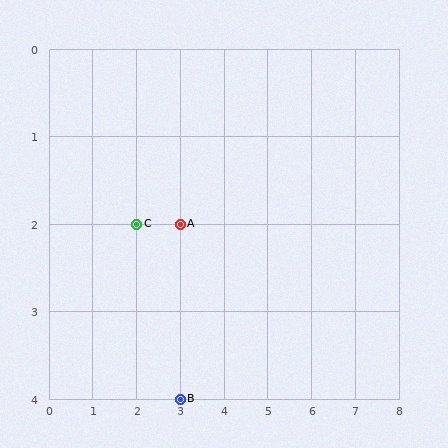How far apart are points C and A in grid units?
Points C and A are 1 column apart.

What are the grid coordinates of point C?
Point C is at grid coordinates (2, 2).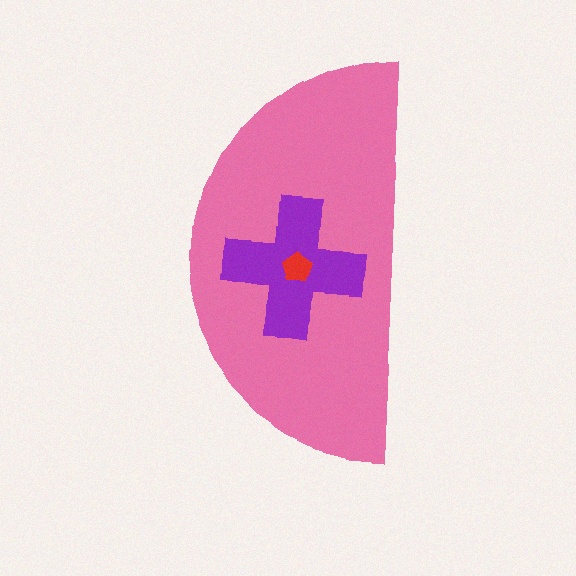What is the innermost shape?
The red pentagon.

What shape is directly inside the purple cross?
The red pentagon.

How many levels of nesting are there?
3.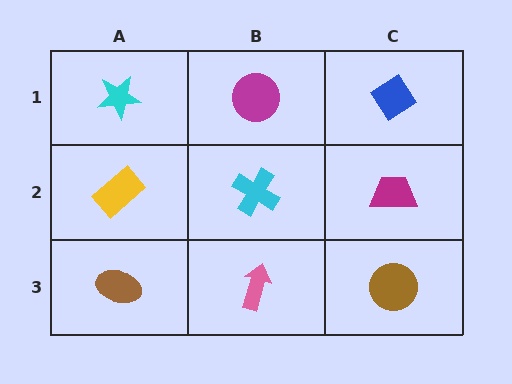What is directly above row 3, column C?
A magenta trapezoid.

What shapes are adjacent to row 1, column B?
A cyan cross (row 2, column B), a cyan star (row 1, column A), a blue diamond (row 1, column C).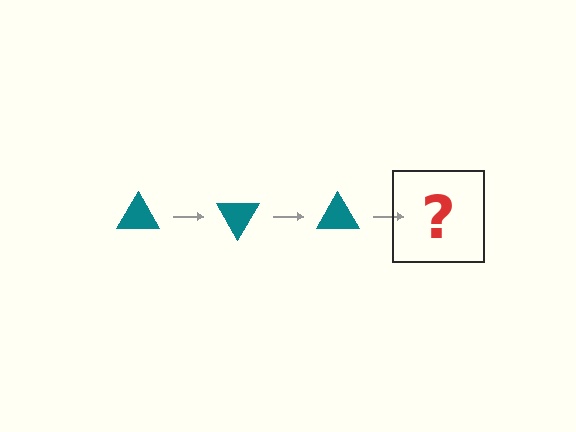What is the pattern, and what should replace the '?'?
The pattern is that the triangle rotates 60 degrees each step. The '?' should be a teal triangle rotated 180 degrees.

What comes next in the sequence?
The next element should be a teal triangle rotated 180 degrees.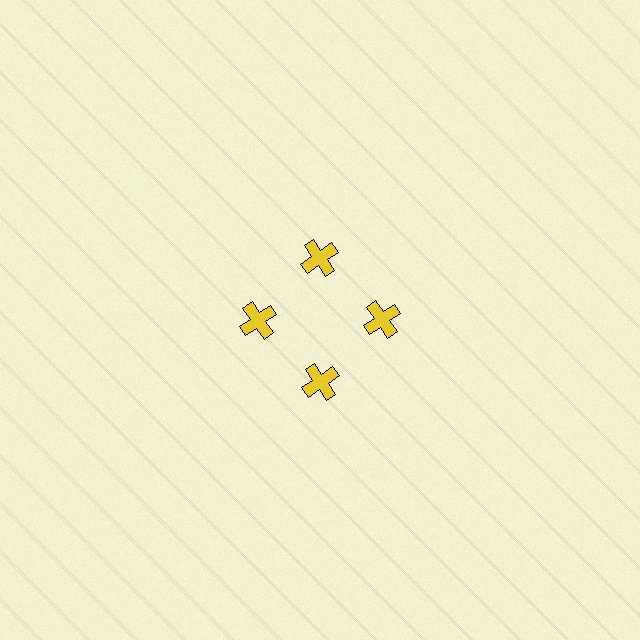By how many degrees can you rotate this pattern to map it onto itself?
The pattern maps onto itself every 90 degrees of rotation.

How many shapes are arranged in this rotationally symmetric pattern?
There are 4 shapes, arranged in 4 groups of 1.